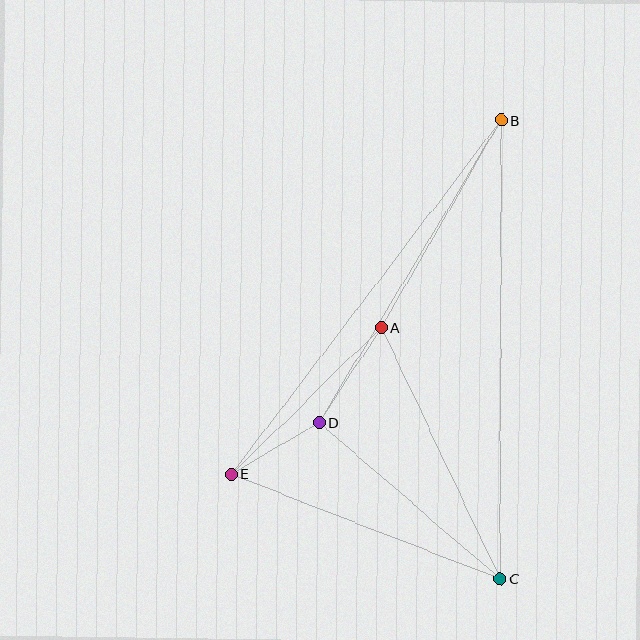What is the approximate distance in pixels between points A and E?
The distance between A and E is approximately 210 pixels.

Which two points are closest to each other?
Points D and E are closest to each other.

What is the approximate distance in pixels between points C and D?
The distance between C and D is approximately 239 pixels.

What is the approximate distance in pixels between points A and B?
The distance between A and B is approximately 239 pixels.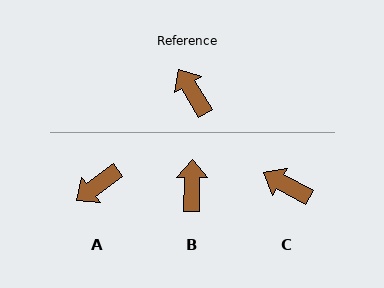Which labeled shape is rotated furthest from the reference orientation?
A, about 95 degrees away.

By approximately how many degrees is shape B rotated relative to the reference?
Approximately 32 degrees clockwise.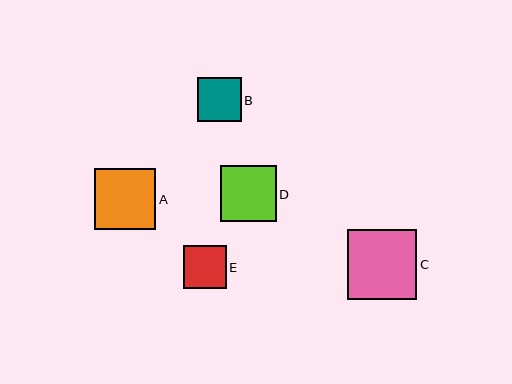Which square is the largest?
Square C is the largest with a size of approximately 69 pixels.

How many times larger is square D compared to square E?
Square D is approximately 1.3 times the size of square E.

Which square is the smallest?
Square E is the smallest with a size of approximately 43 pixels.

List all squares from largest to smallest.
From largest to smallest: C, A, D, B, E.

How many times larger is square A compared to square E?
Square A is approximately 1.4 times the size of square E.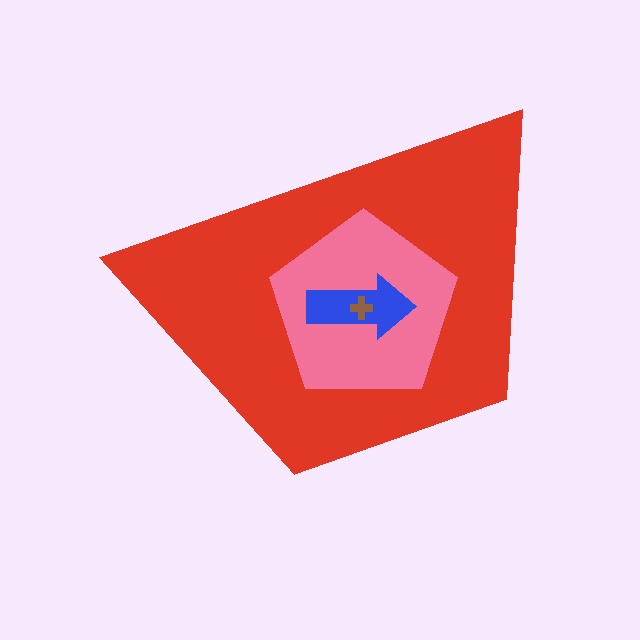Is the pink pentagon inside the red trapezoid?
Yes.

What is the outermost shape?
The red trapezoid.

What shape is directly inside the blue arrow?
The brown cross.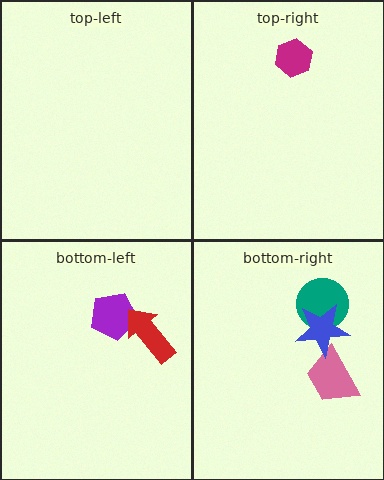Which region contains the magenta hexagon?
The top-right region.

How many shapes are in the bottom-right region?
3.